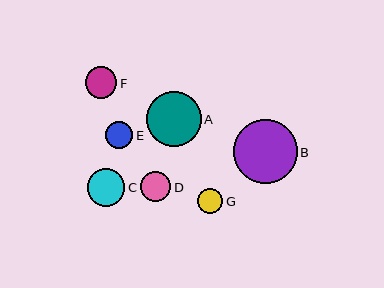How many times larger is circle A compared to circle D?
Circle A is approximately 1.8 times the size of circle D.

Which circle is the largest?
Circle B is the largest with a size of approximately 64 pixels.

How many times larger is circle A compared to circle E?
Circle A is approximately 2.0 times the size of circle E.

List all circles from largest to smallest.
From largest to smallest: B, A, C, F, D, E, G.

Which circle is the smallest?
Circle G is the smallest with a size of approximately 25 pixels.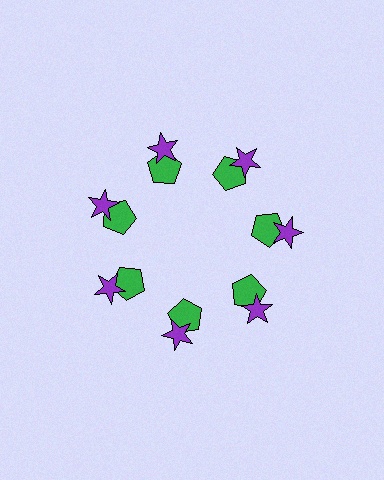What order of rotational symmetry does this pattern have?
This pattern has 7-fold rotational symmetry.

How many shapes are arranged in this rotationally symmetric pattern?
There are 14 shapes, arranged in 7 groups of 2.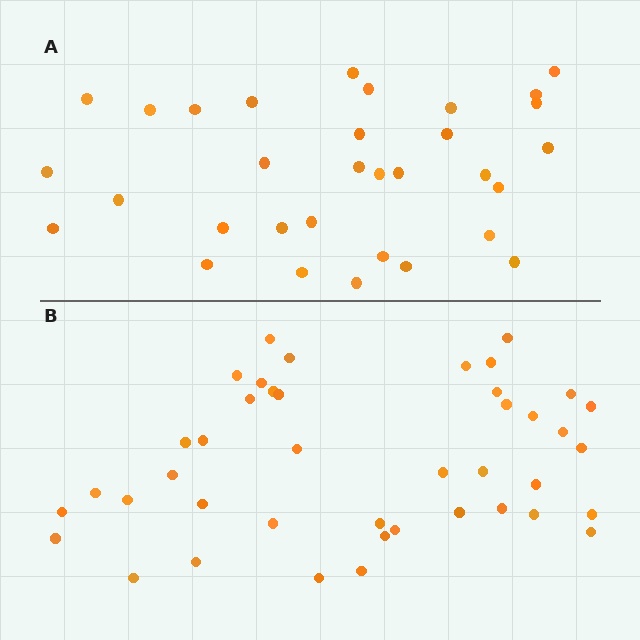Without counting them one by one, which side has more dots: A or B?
Region B (the bottom region) has more dots.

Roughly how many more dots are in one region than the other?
Region B has roughly 10 or so more dots than region A.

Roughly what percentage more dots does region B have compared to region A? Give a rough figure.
About 30% more.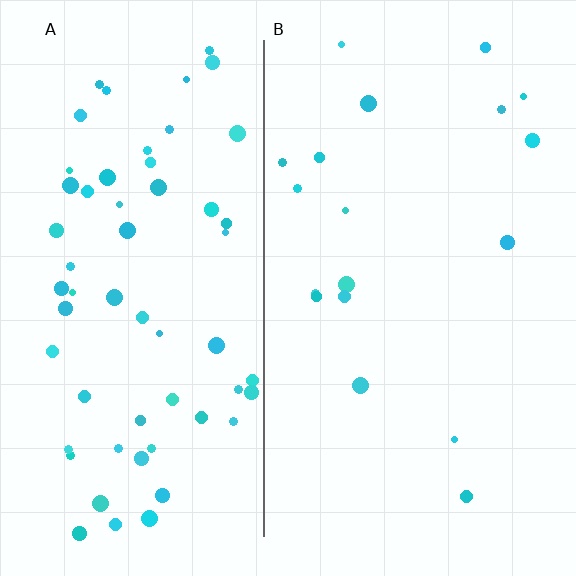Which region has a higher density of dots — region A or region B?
A (the left).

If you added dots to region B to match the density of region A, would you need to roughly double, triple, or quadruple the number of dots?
Approximately triple.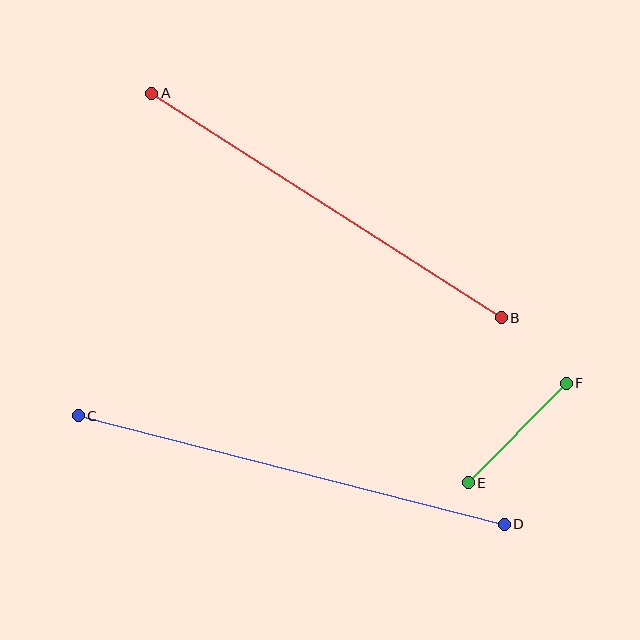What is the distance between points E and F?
The distance is approximately 140 pixels.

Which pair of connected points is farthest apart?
Points C and D are farthest apart.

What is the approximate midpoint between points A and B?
The midpoint is at approximately (327, 206) pixels.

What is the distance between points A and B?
The distance is approximately 415 pixels.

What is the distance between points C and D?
The distance is approximately 440 pixels.